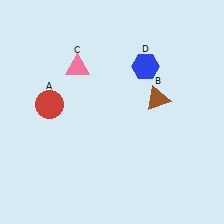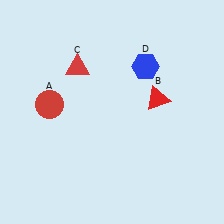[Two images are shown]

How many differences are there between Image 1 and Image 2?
There are 2 differences between the two images.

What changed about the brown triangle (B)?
In Image 1, B is brown. In Image 2, it changed to red.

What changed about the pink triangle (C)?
In Image 1, C is pink. In Image 2, it changed to red.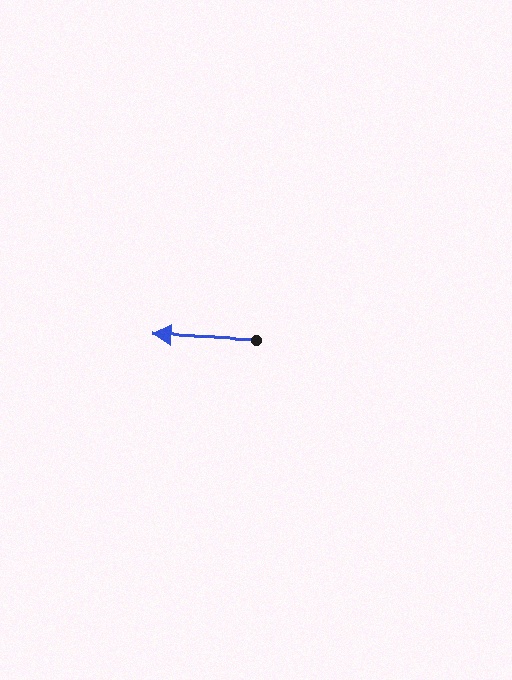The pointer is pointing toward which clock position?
Roughly 9 o'clock.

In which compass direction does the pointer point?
West.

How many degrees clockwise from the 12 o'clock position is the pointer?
Approximately 272 degrees.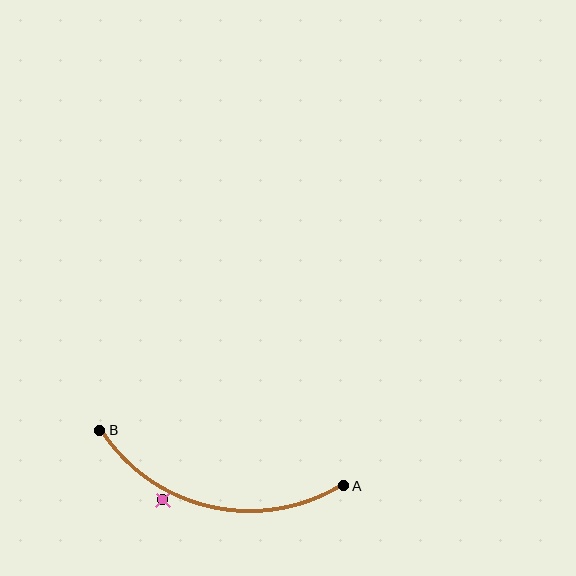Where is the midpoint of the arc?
The arc midpoint is the point on the curve farthest from the straight line joining A and B. It sits below that line.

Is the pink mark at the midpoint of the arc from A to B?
No — the pink mark does not lie on the arc at all. It sits slightly outside the curve.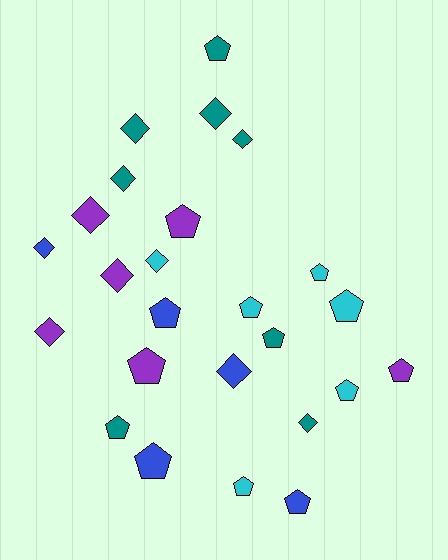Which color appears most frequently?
Teal, with 8 objects.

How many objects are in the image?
There are 25 objects.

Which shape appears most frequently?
Pentagon, with 14 objects.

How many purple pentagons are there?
There are 3 purple pentagons.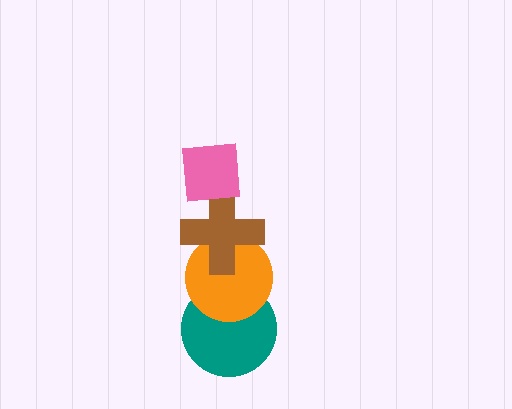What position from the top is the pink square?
The pink square is 1st from the top.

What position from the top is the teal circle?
The teal circle is 4th from the top.